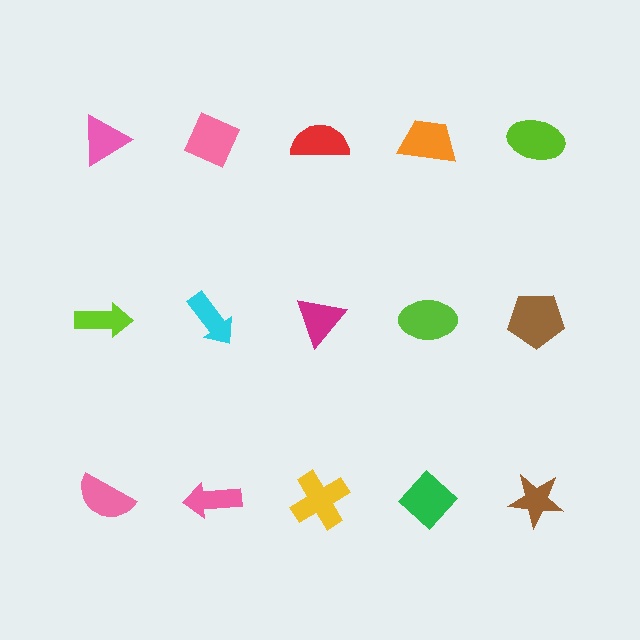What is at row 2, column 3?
A magenta triangle.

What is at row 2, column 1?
A lime arrow.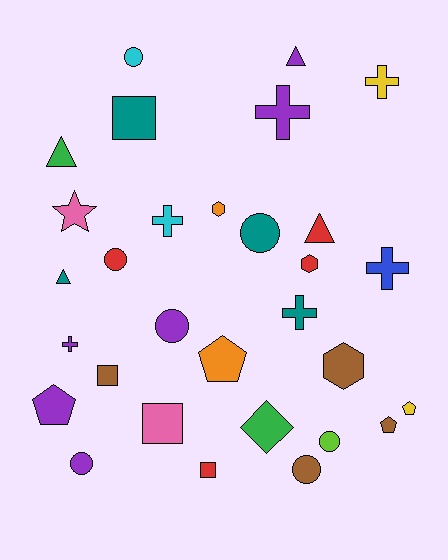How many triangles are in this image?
There are 4 triangles.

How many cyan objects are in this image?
There are 2 cyan objects.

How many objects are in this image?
There are 30 objects.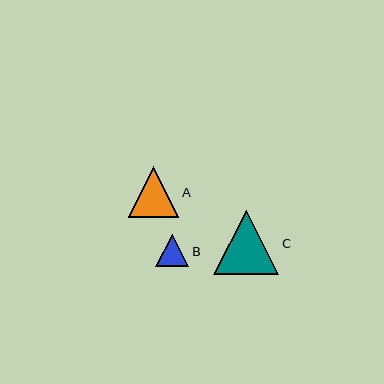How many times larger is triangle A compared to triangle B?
Triangle A is approximately 1.5 times the size of triangle B.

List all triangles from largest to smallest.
From largest to smallest: C, A, B.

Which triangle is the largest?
Triangle C is the largest with a size of approximately 65 pixels.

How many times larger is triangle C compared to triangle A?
Triangle C is approximately 1.3 times the size of triangle A.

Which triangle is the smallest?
Triangle B is the smallest with a size of approximately 33 pixels.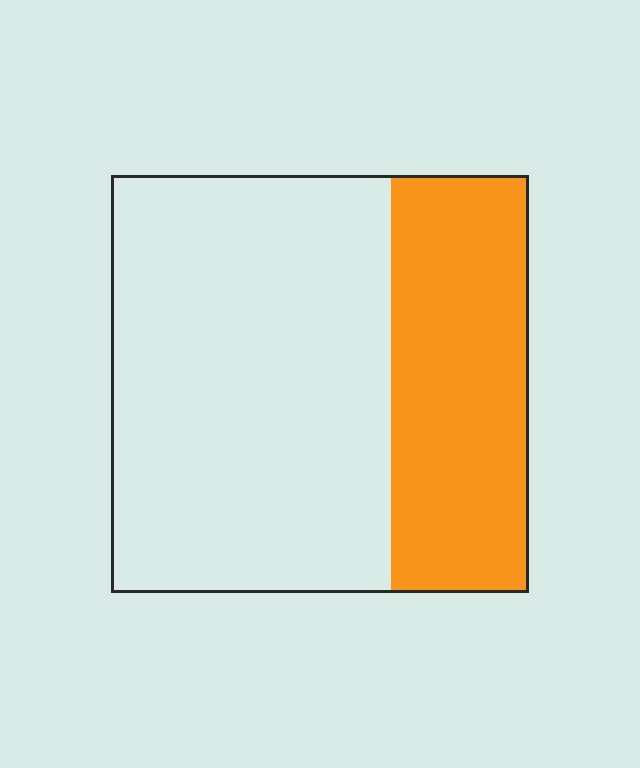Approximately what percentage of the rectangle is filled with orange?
Approximately 35%.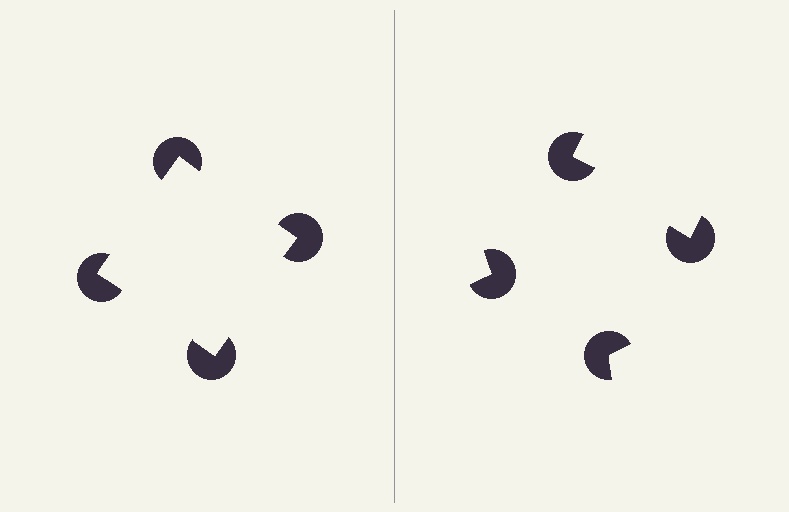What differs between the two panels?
The pac-man discs are positioned identically on both sides; only the wedge orientations differ. On the left they align to a square; on the right they are misaligned.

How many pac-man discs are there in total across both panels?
8 — 4 on each side.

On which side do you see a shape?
An illusory square appears on the left side. On the right side the wedge cuts are rotated, so no coherent shape forms.